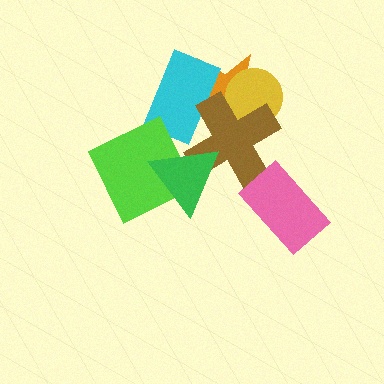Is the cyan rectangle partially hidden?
Yes, it is partially covered by another shape.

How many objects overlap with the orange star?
3 objects overlap with the orange star.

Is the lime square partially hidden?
Yes, it is partially covered by another shape.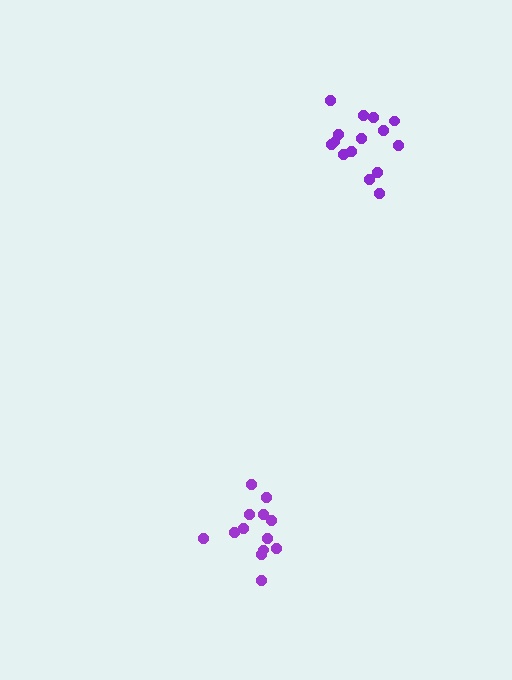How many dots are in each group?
Group 1: 13 dots, Group 2: 15 dots (28 total).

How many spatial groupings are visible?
There are 2 spatial groupings.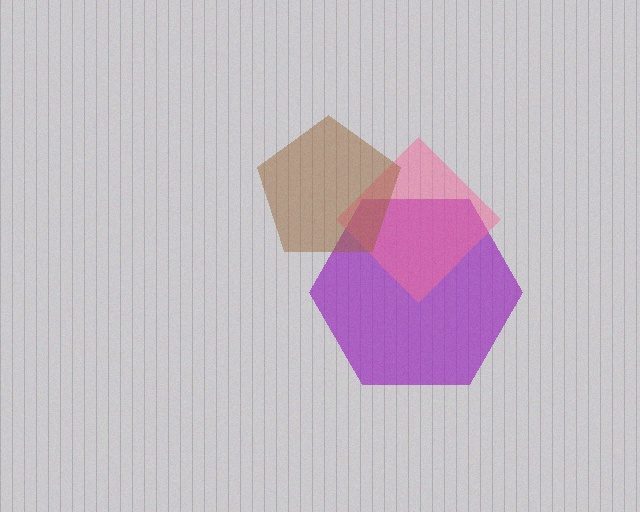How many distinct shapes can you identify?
There are 3 distinct shapes: a purple hexagon, a pink diamond, a brown pentagon.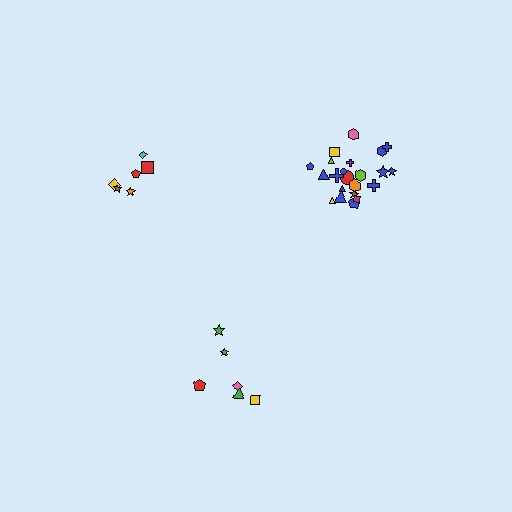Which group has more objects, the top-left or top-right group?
The top-right group.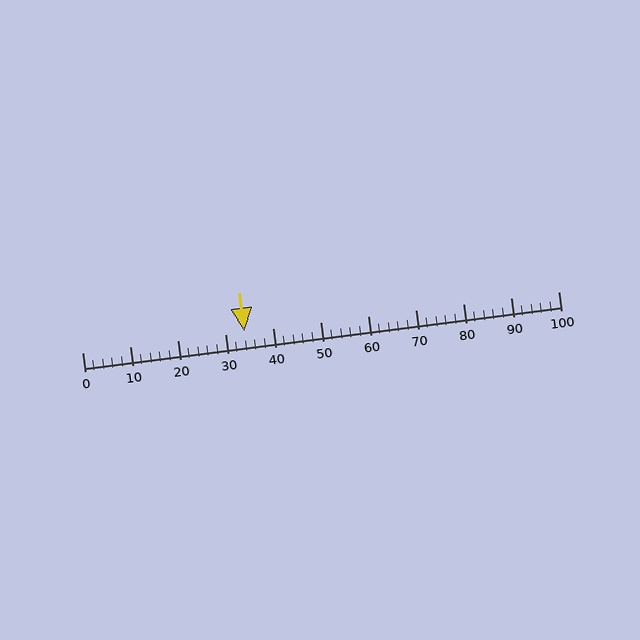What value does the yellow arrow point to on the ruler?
The yellow arrow points to approximately 34.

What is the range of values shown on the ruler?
The ruler shows values from 0 to 100.